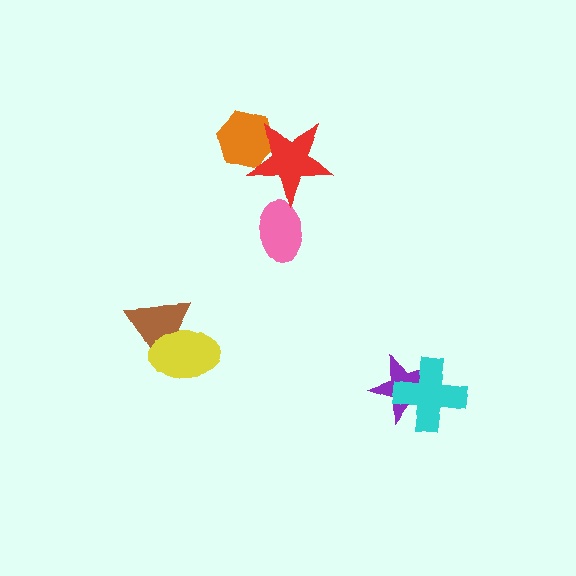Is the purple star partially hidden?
Yes, it is partially covered by another shape.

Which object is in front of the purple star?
The cyan cross is in front of the purple star.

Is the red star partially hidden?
No, no other shape covers it.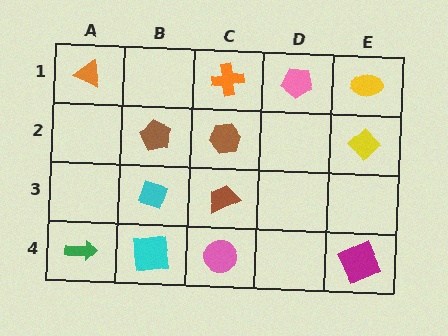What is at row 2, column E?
A yellow diamond.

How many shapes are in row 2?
3 shapes.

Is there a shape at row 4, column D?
No, that cell is empty.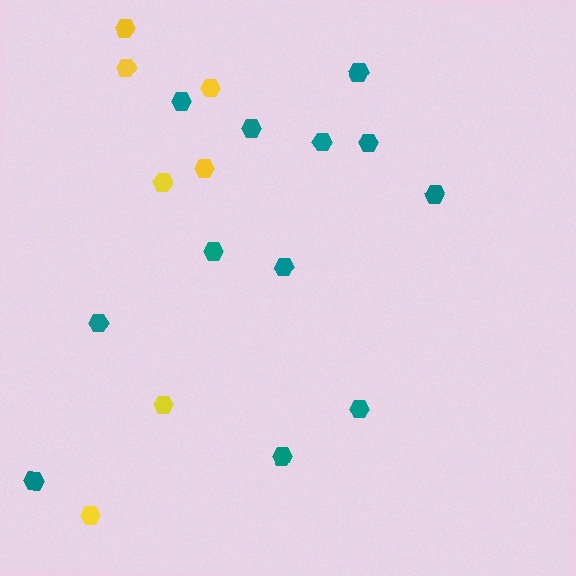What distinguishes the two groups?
There are 2 groups: one group of teal hexagons (12) and one group of yellow hexagons (7).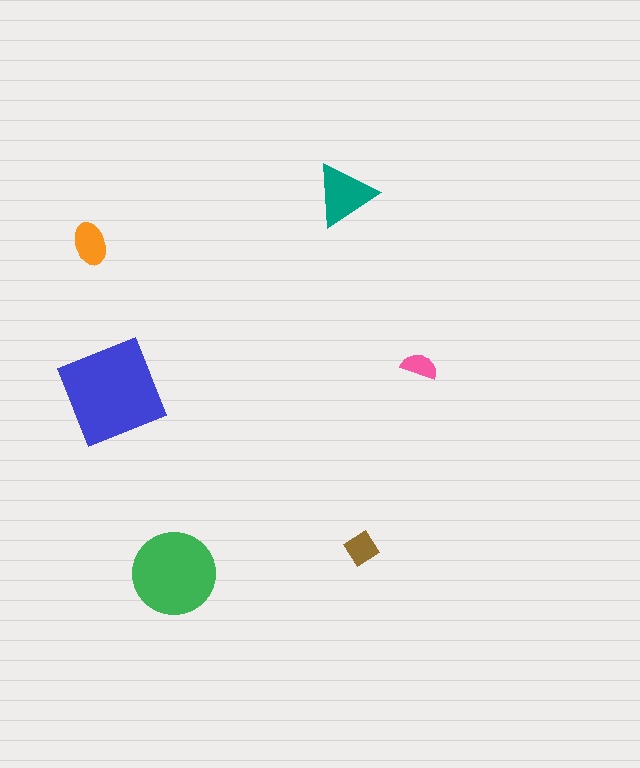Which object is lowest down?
The green circle is bottommost.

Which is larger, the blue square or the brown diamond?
The blue square.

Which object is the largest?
The blue square.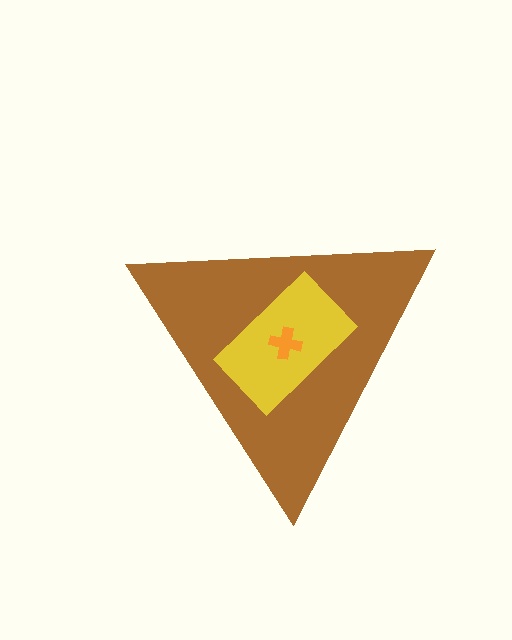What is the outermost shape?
The brown triangle.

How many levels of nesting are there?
3.